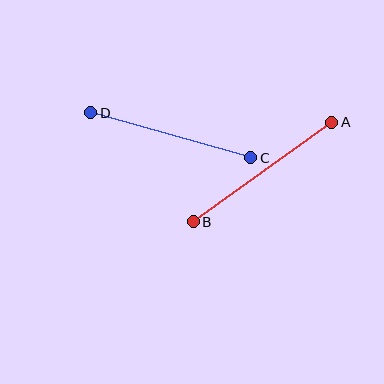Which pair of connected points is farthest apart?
Points A and B are farthest apart.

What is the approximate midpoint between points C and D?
The midpoint is at approximately (171, 135) pixels.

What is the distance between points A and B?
The distance is approximately 171 pixels.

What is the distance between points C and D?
The distance is approximately 166 pixels.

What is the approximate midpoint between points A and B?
The midpoint is at approximately (263, 172) pixels.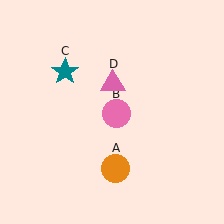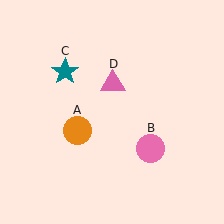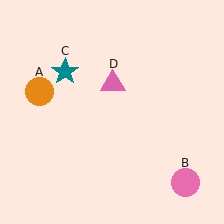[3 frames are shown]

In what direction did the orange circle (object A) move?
The orange circle (object A) moved up and to the left.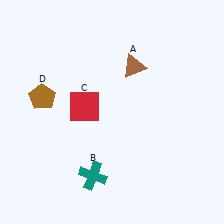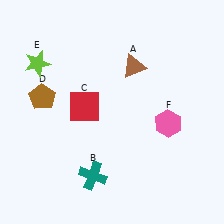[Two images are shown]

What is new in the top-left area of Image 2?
A lime star (E) was added in the top-left area of Image 2.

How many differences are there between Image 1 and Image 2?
There are 2 differences between the two images.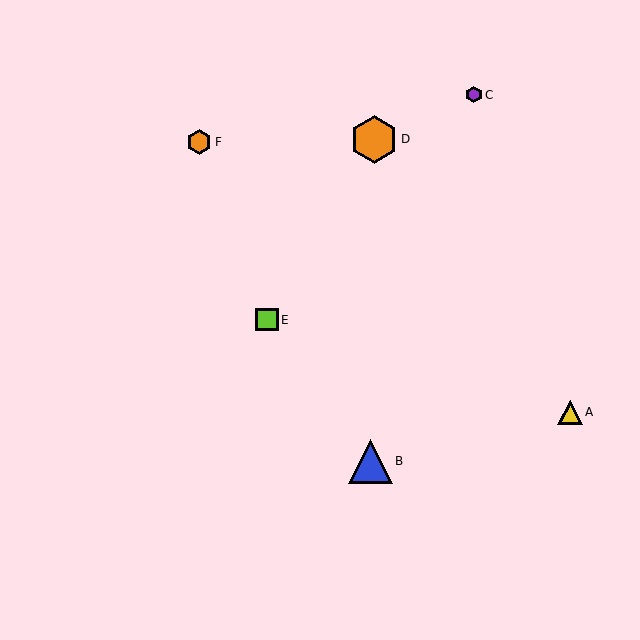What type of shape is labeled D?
Shape D is an orange hexagon.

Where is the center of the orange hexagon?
The center of the orange hexagon is at (374, 139).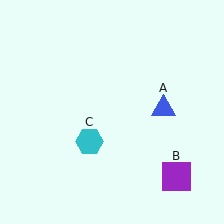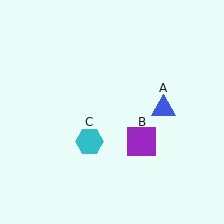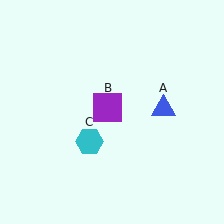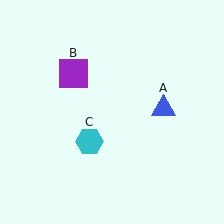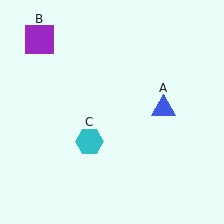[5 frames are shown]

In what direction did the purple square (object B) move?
The purple square (object B) moved up and to the left.